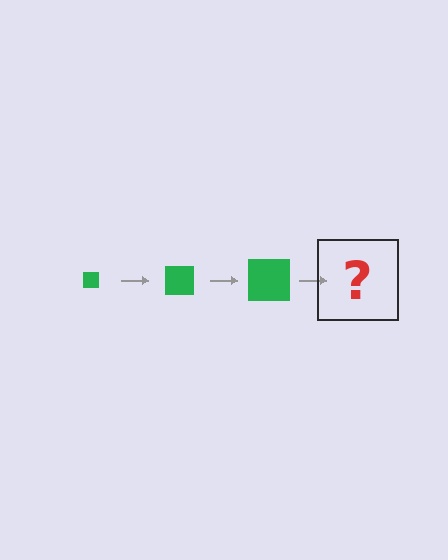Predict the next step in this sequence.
The next step is a green square, larger than the previous one.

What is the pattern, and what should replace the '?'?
The pattern is that the square gets progressively larger each step. The '?' should be a green square, larger than the previous one.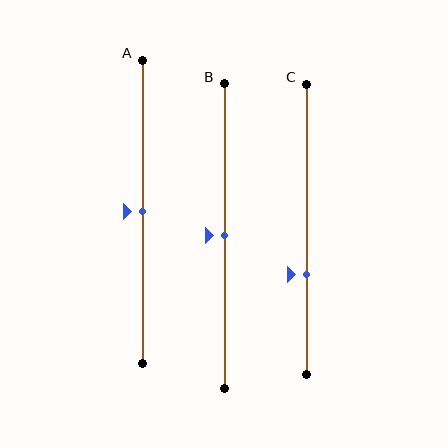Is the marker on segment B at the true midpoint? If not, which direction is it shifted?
Yes, the marker on segment B is at the true midpoint.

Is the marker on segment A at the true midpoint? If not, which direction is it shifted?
Yes, the marker on segment A is at the true midpoint.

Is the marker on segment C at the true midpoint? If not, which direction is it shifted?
No, the marker on segment C is shifted downward by about 16% of the segment length.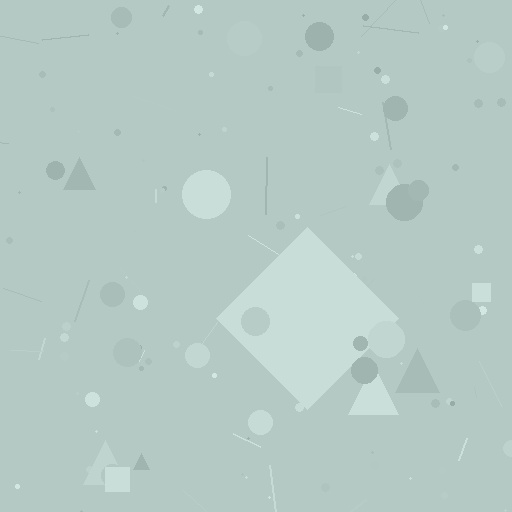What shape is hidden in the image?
A diamond is hidden in the image.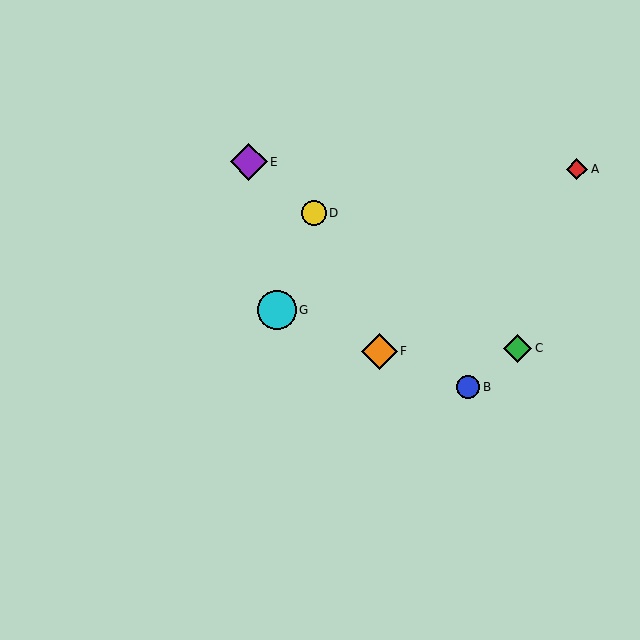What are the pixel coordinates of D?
Object D is at (314, 213).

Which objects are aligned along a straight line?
Objects B, F, G are aligned along a straight line.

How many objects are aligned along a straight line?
3 objects (B, F, G) are aligned along a straight line.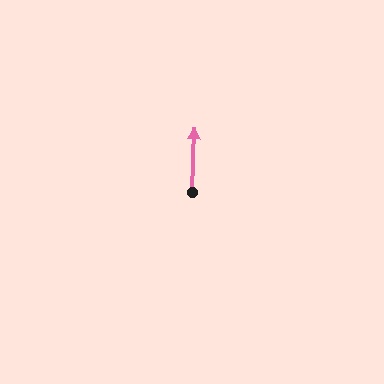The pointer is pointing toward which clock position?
Roughly 12 o'clock.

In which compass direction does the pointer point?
North.